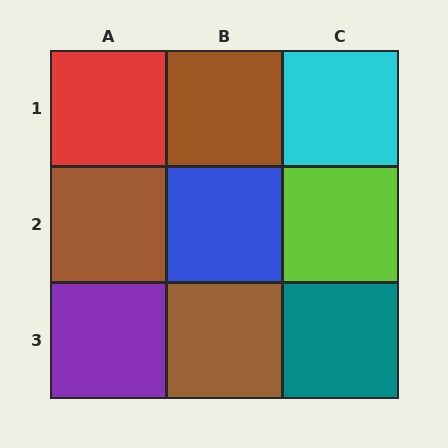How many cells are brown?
3 cells are brown.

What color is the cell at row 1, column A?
Red.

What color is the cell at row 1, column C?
Cyan.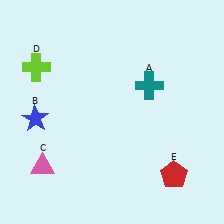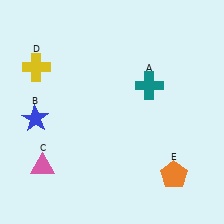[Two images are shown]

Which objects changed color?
D changed from lime to yellow. E changed from red to orange.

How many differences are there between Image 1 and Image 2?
There are 2 differences between the two images.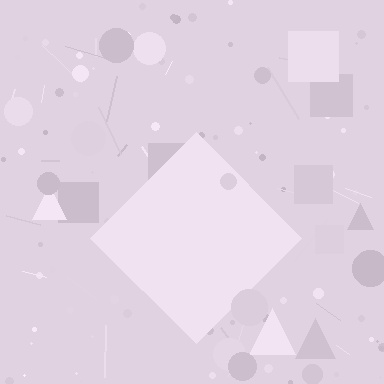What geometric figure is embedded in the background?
A diamond is embedded in the background.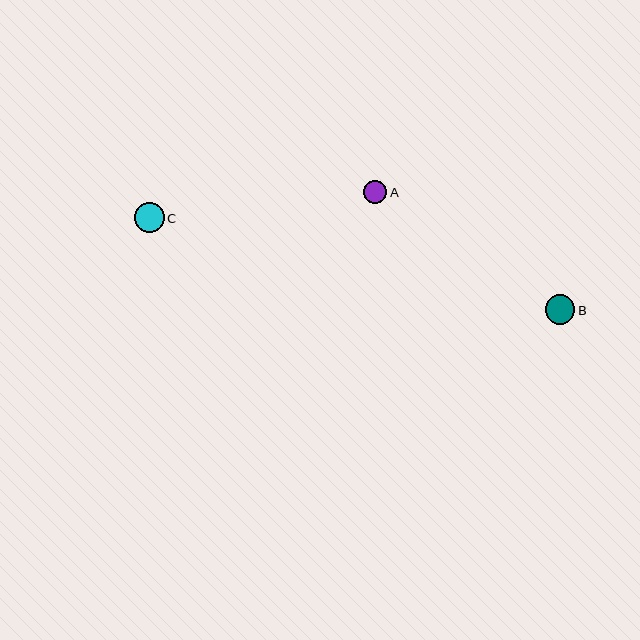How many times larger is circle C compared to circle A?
Circle C is approximately 1.3 times the size of circle A.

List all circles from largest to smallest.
From largest to smallest: C, B, A.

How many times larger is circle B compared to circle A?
Circle B is approximately 1.3 times the size of circle A.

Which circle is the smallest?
Circle A is the smallest with a size of approximately 24 pixels.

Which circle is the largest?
Circle C is the largest with a size of approximately 30 pixels.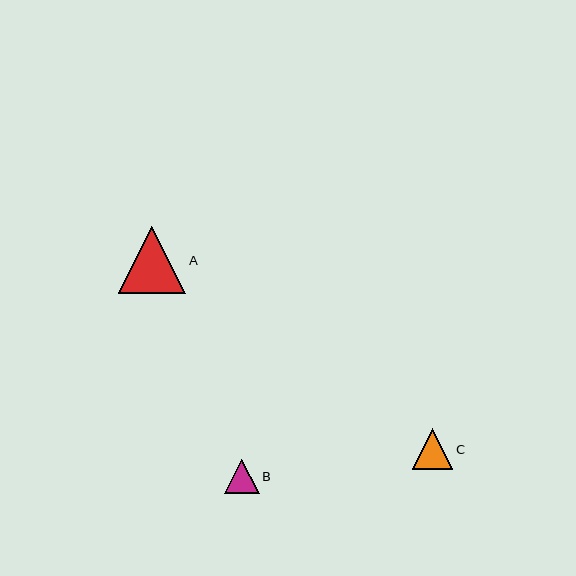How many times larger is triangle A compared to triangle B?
Triangle A is approximately 2.0 times the size of triangle B.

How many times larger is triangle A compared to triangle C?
Triangle A is approximately 1.7 times the size of triangle C.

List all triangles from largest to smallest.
From largest to smallest: A, C, B.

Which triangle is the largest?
Triangle A is the largest with a size of approximately 67 pixels.